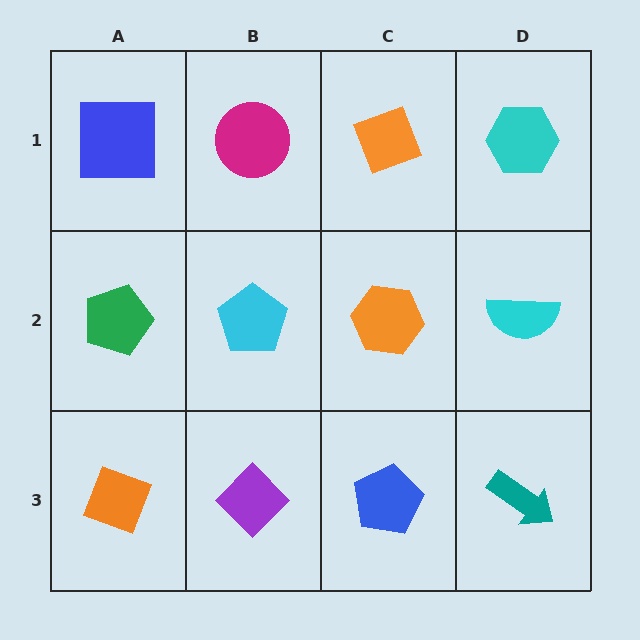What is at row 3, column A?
An orange diamond.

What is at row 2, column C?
An orange hexagon.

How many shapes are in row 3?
4 shapes.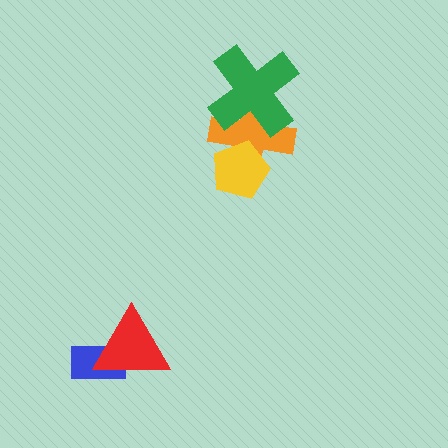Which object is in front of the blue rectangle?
The red triangle is in front of the blue rectangle.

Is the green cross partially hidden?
No, no other shape covers it.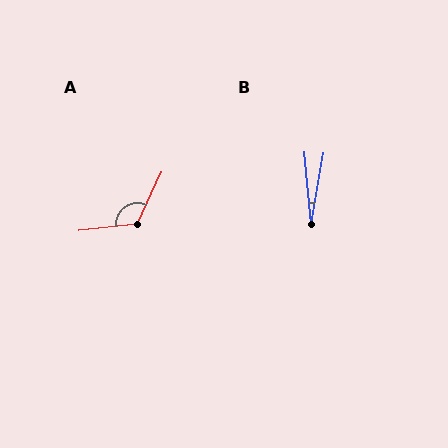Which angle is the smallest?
B, at approximately 15 degrees.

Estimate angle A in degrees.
Approximately 122 degrees.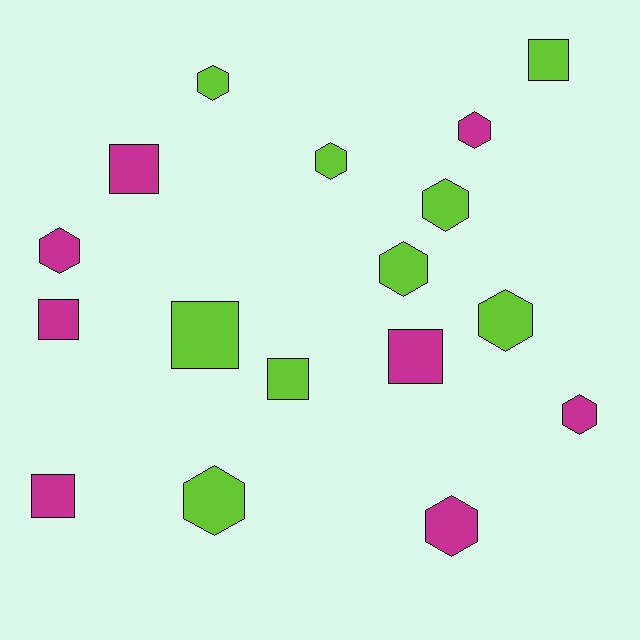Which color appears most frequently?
Lime, with 9 objects.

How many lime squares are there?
There are 3 lime squares.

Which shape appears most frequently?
Hexagon, with 10 objects.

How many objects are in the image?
There are 17 objects.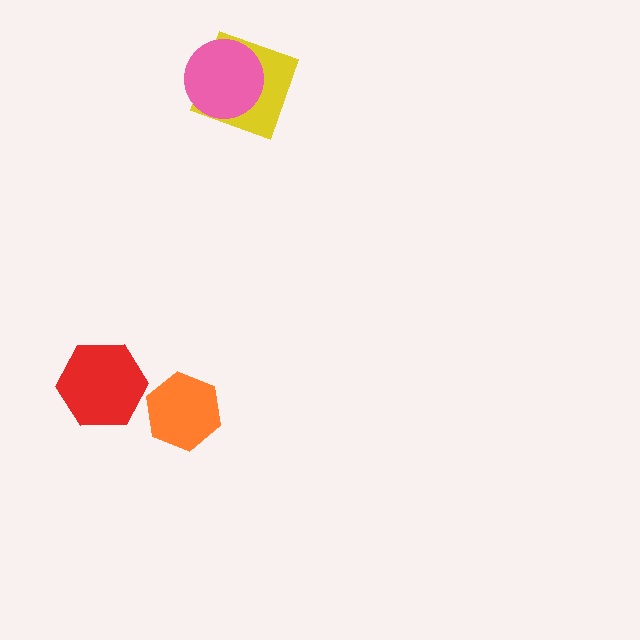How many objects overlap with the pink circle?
1 object overlaps with the pink circle.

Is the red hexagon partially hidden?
No, no other shape covers it.